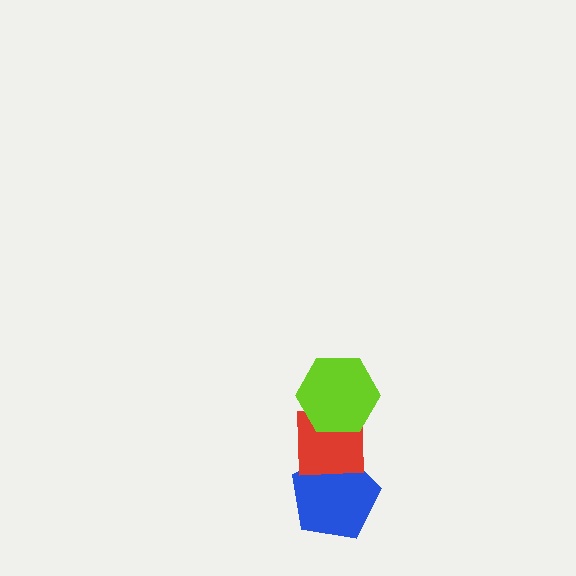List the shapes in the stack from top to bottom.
From top to bottom: the lime hexagon, the red square, the blue pentagon.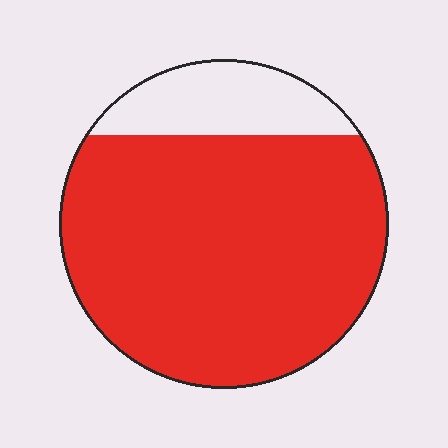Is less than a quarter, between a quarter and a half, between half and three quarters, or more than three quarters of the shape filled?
More than three quarters.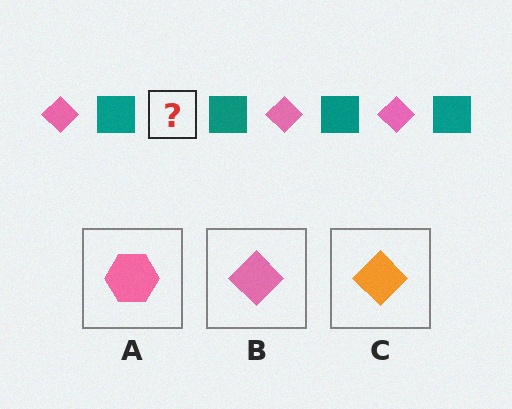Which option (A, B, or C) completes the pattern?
B.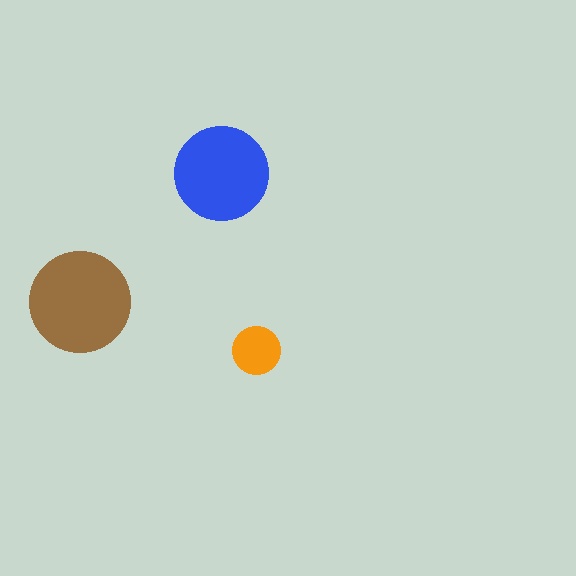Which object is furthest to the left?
The brown circle is leftmost.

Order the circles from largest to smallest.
the brown one, the blue one, the orange one.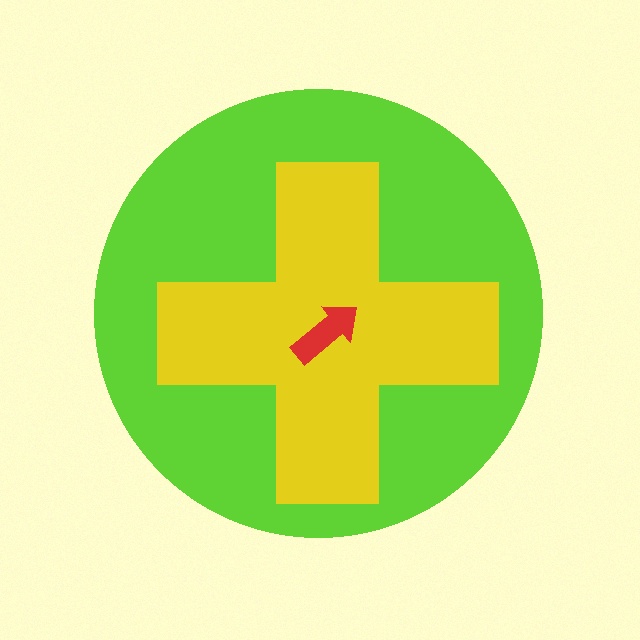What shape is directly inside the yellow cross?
The red arrow.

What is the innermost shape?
The red arrow.